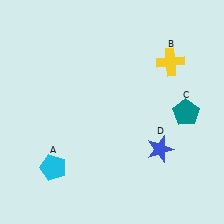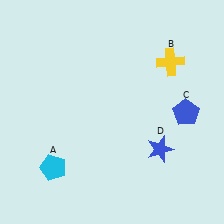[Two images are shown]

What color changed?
The pentagon (C) changed from teal in Image 1 to blue in Image 2.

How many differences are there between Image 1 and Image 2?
There is 1 difference between the two images.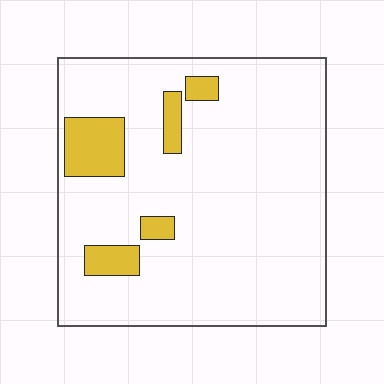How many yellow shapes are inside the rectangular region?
5.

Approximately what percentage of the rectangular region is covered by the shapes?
Approximately 10%.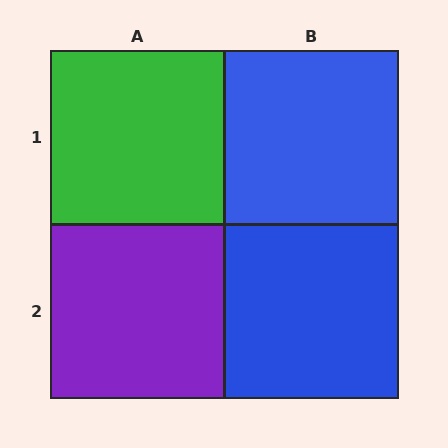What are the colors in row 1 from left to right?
Green, blue.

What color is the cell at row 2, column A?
Purple.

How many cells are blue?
2 cells are blue.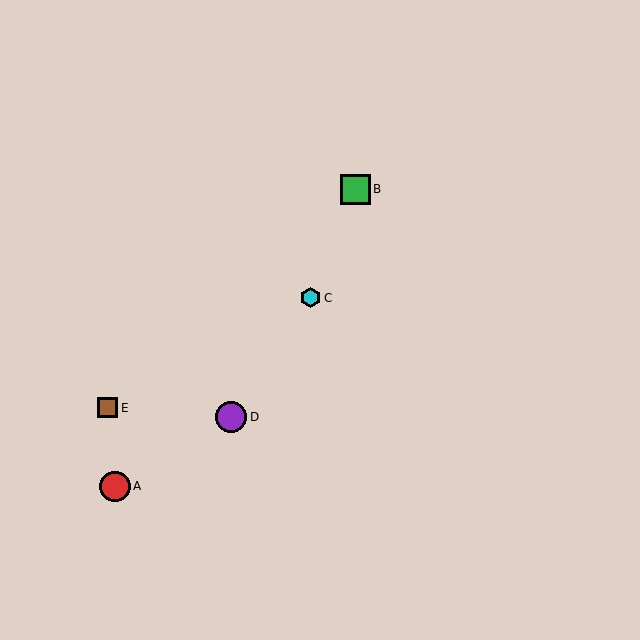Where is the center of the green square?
The center of the green square is at (355, 189).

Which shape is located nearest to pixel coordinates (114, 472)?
The red circle (labeled A) at (115, 486) is nearest to that location.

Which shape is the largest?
The purple circle (labeled D) is the largest.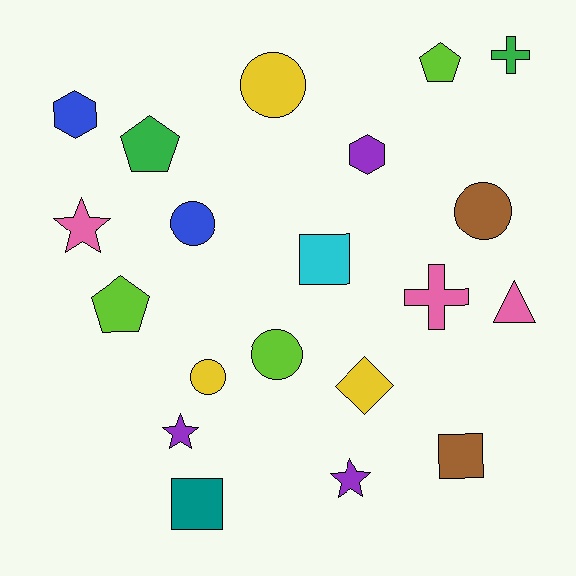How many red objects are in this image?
There are no red objects.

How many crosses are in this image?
There are 2 crosses.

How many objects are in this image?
There are 20 objects.